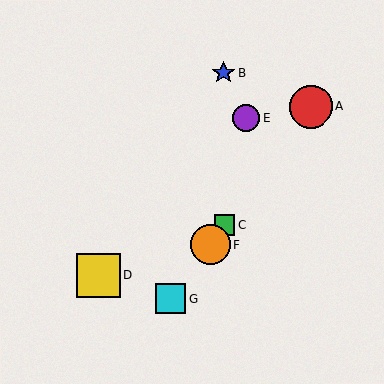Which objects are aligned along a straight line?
Objects A, C, F, G are aligned along a straight line.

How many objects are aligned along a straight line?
4 objects (A, C, F, G) are aligned along a straight line.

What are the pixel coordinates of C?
Object C is at (225, 225).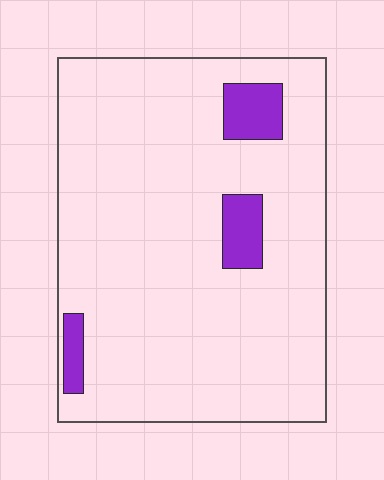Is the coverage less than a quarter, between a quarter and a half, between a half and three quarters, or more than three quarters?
Less than a quarter.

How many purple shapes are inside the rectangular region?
3.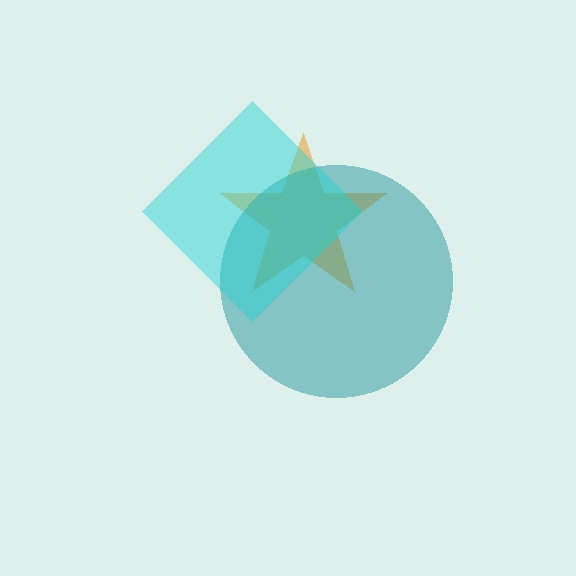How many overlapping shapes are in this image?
There are 3 overlapping shapes in the image.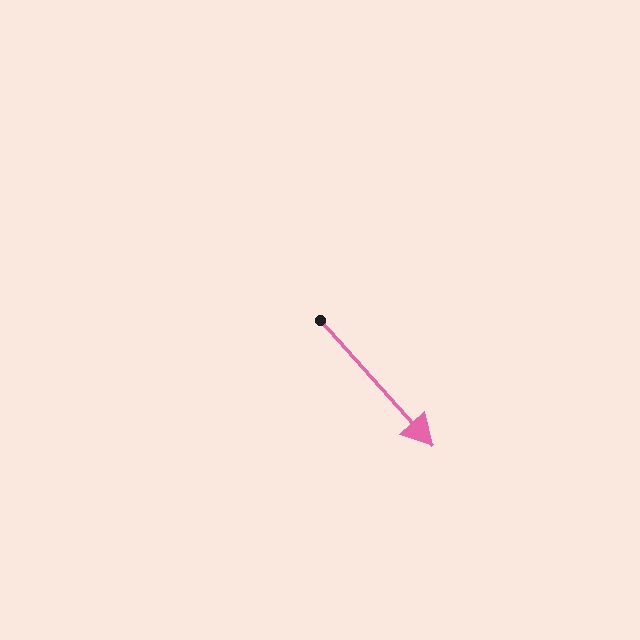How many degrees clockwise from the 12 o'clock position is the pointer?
Approximately 138 degrees.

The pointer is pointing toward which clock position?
Roughly 5 o'clock.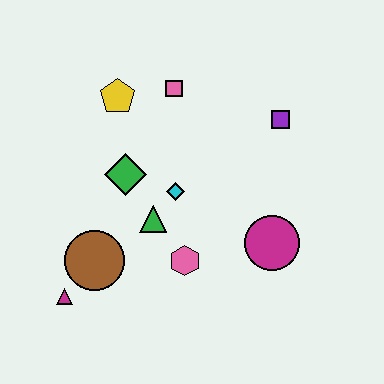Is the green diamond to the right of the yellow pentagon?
Yes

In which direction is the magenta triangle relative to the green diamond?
The magenta triangle is below the green diamond.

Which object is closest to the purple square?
The pink square is closest to the purple square.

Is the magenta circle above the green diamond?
No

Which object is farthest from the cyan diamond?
The magenta triangle is farthest from the cyan diamond.